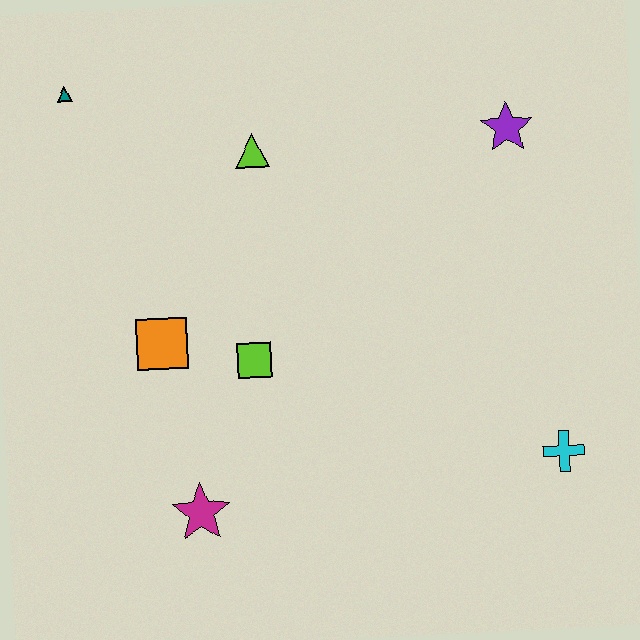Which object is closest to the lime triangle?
The teal triangle is closest to the lime triangle.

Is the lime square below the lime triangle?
Yes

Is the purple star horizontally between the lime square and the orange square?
No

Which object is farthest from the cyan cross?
The teal triangle is farthest from the cyan cross.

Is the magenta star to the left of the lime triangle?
Yes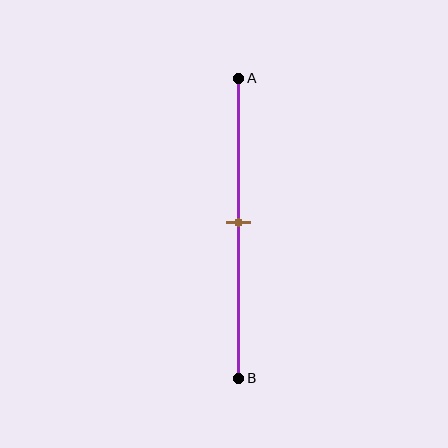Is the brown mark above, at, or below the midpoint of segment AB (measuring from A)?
The brown mark is approximately at the midpoint of segment AB.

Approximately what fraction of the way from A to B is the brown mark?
The brown mark is approximately 50% of the way from A to B.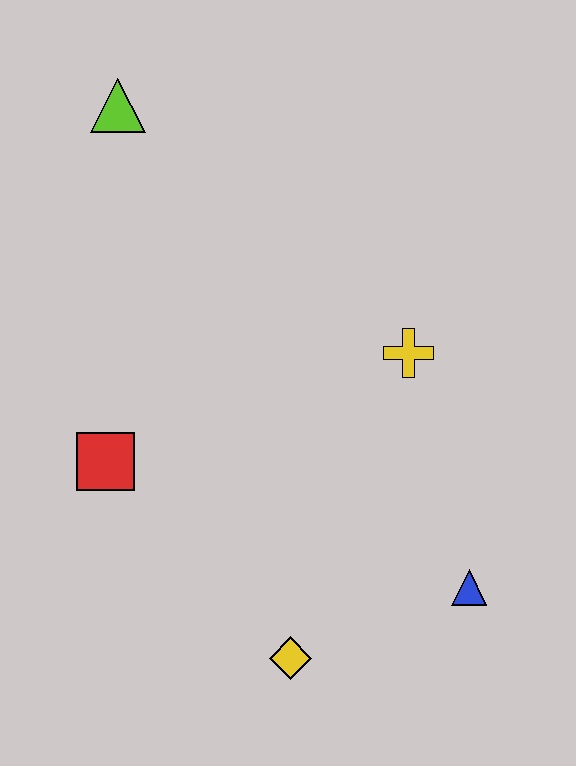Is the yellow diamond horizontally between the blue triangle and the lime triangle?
Yes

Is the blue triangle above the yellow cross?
No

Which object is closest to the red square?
The yellow diamond is closest to the red square.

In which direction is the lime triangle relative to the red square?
The lime triangle is above the red square.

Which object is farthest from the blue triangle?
The lime triangle is farthest from the blue triangle.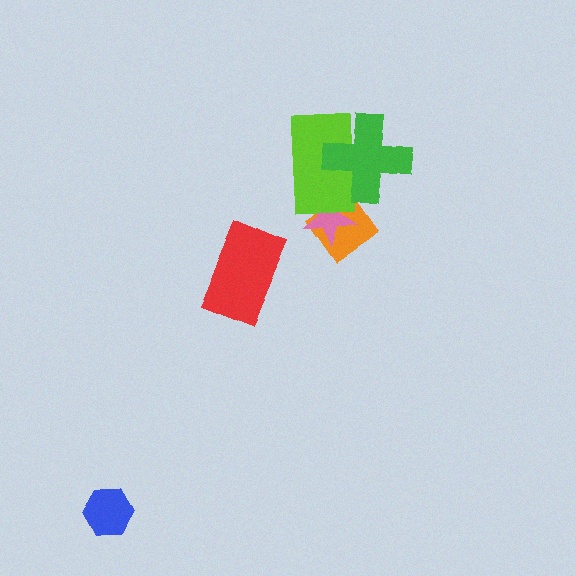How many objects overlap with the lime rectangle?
3 objects overlap with the lime rectangle.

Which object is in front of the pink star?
The lime rectangle is in front of the pink star.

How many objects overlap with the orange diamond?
3 objects overlap with the orange diamond.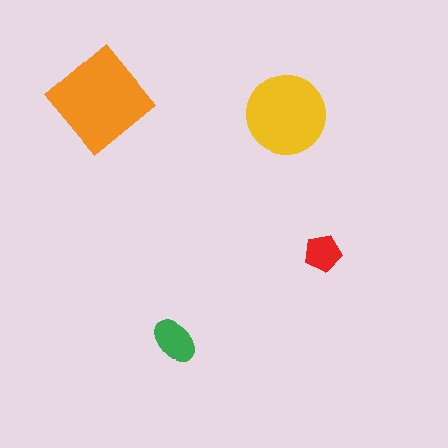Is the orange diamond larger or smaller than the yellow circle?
Larger.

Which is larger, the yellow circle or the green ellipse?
The yellow circle.